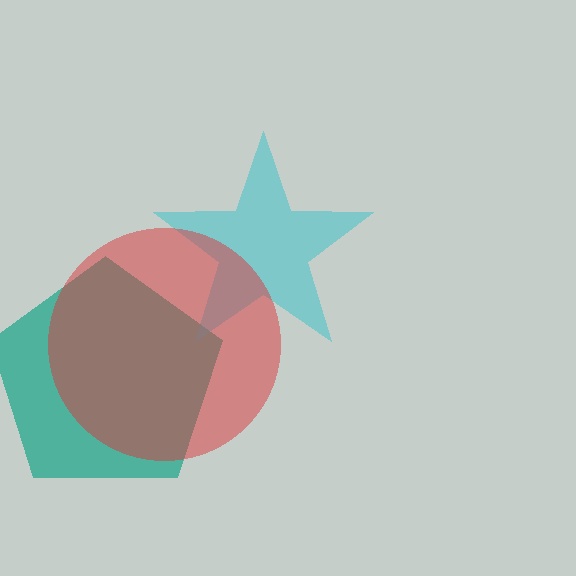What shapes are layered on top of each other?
The layered shapes are: a teal pentagon, a cyan star, a red circle.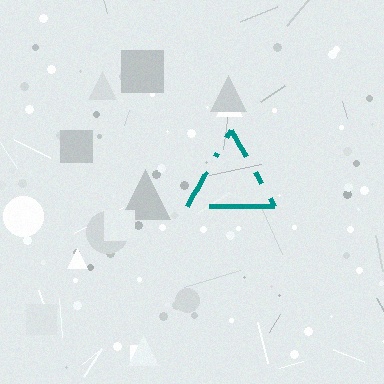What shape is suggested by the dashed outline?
The dashed outline suggests a triangle.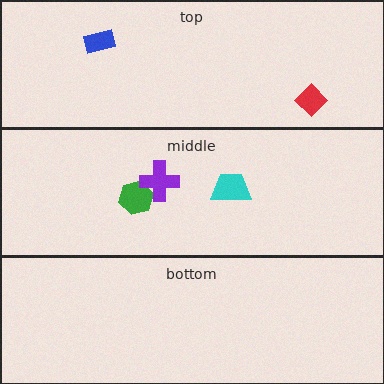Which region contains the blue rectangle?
The top region.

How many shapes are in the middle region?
3.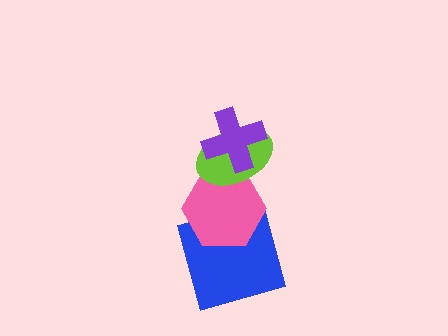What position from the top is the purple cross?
The purple cross is 1st from the top.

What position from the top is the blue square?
The blue square is 4th from the top.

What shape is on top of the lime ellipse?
The purple cross is on top of the lime ellipse.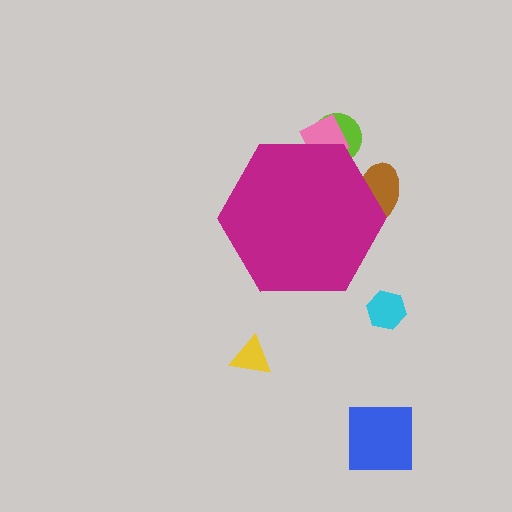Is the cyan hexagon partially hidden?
No, the cyan hexagon is fully visible.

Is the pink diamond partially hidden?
Yes, the pink diamond is partially hidden behind the magenta hexagon.